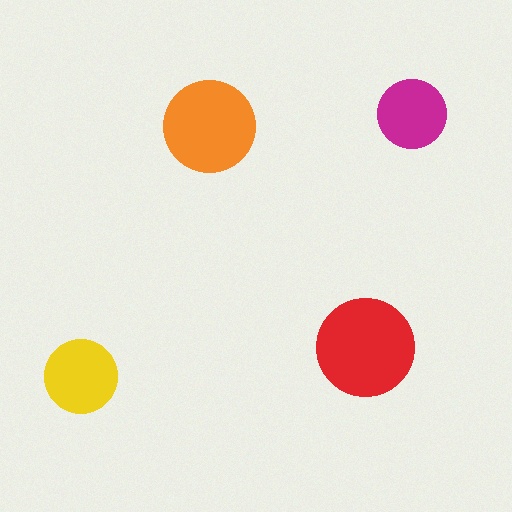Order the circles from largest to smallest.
the red one, the orange one, the yellow one, the magenta one.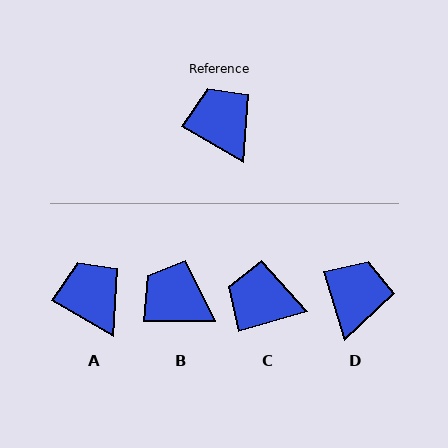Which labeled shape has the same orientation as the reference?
A.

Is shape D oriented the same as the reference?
No, it is off by about 42 degrees.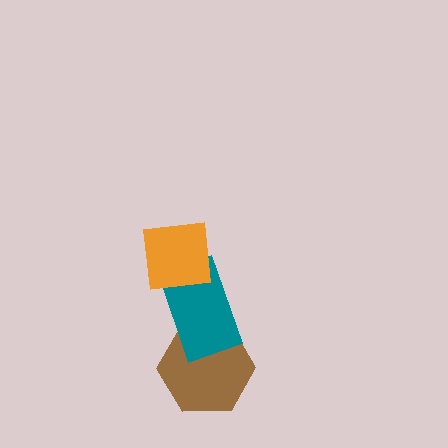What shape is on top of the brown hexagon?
The teal rectangle is on top of the brown hexagon.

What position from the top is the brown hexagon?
The brown hexagon is 3rd from the top.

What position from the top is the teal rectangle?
The teal rectangle is 2nd from the top.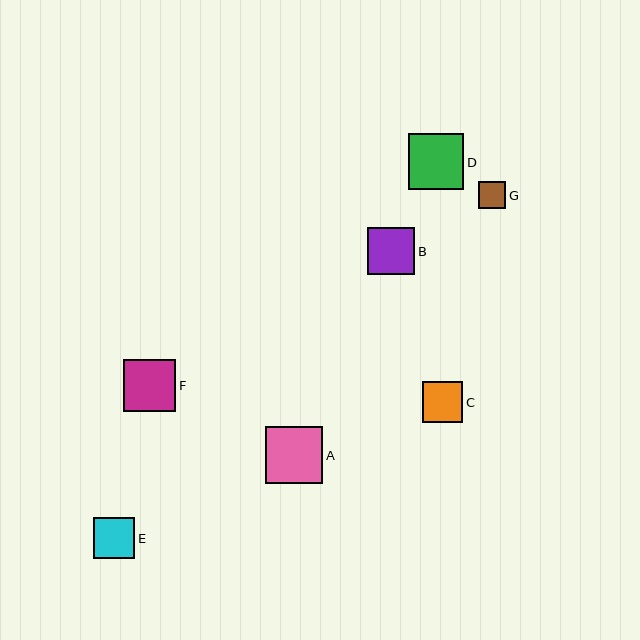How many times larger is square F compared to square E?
Square F is approximately 1.3 times the size of square E.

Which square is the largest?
Square A is the largest with a size of approximately 57 pixels.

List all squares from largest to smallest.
From largest to smallest: A, D, F, B, E, C, G.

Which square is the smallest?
Square G is the smallest with a size of approximately 27 pixels.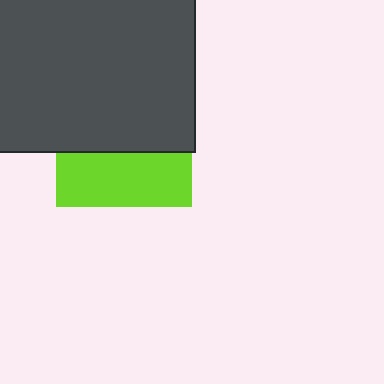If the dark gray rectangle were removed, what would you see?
You would see the complete lime square.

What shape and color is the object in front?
The object in front is a dark gray rectangle.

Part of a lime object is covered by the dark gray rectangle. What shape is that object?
It is a square.